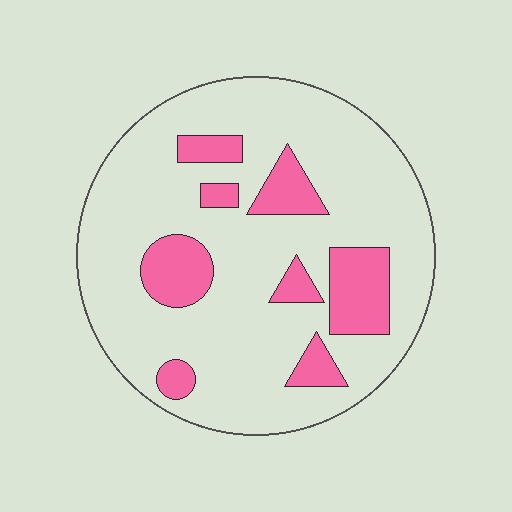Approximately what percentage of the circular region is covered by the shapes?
Approximately 20%.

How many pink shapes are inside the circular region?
8.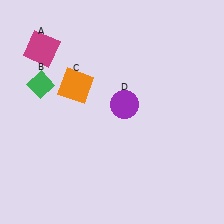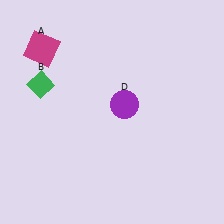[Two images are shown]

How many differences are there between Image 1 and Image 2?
There is 1 difference between the two images.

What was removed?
The orange square (C) was removed in Image 2.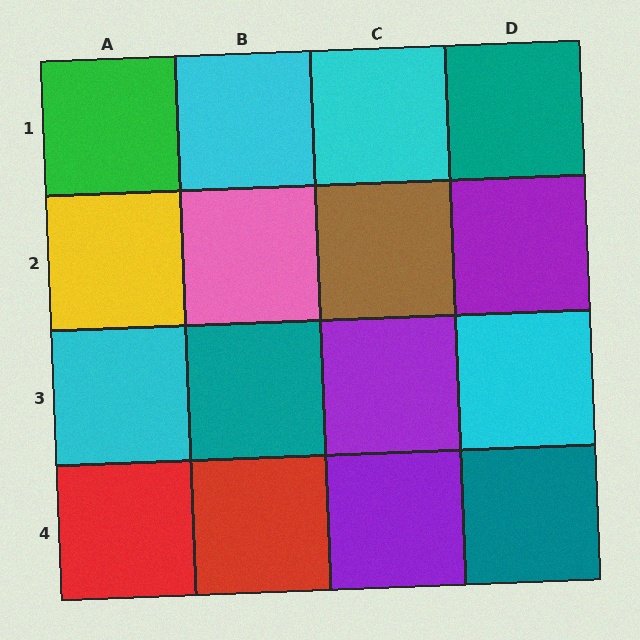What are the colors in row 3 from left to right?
Cyan, teal, purple, cyan.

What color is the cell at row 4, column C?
Purple.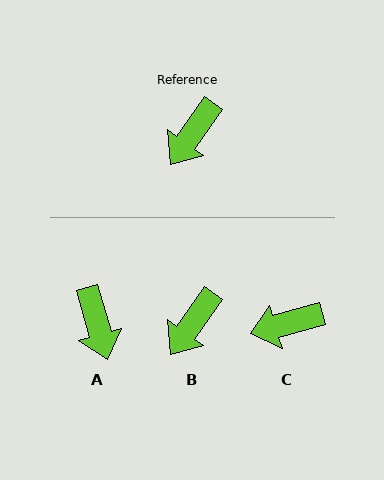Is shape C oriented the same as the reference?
No, it is off by about 39 degrees.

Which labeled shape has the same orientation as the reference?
B.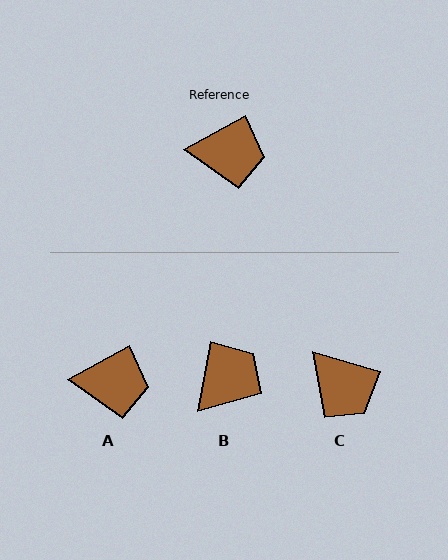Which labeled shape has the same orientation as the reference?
A.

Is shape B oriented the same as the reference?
No, it is off by about 51 degrees.